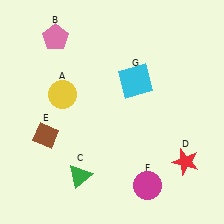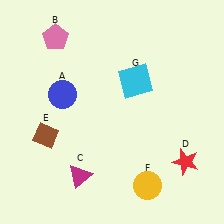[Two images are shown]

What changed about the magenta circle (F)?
In Image 1, F is magenta. In Image 2, it changed to yellow.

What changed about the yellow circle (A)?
In Image 1, A is yellow. In Image 2, it changed to blue.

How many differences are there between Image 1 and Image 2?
There are 3 differences between the two images.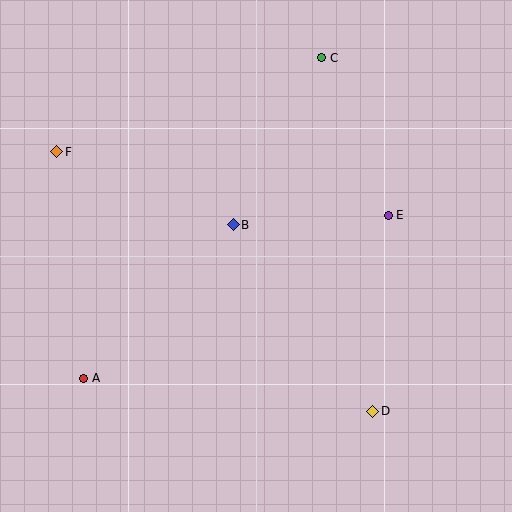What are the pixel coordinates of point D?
Point D is at (373, 411).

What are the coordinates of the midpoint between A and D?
The midpoint between A and D is at (228, 395).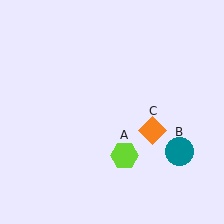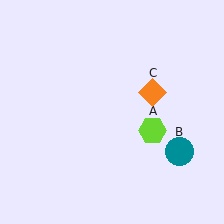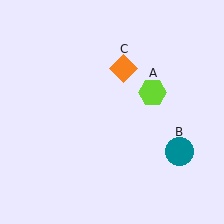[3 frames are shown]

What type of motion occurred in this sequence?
The lime hexagon (object A), orange diamond (object C) rotated counterclockwise around the center of the scene.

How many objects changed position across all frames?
2 objects changed position: lime hexagon (object A), orange diamond (object C).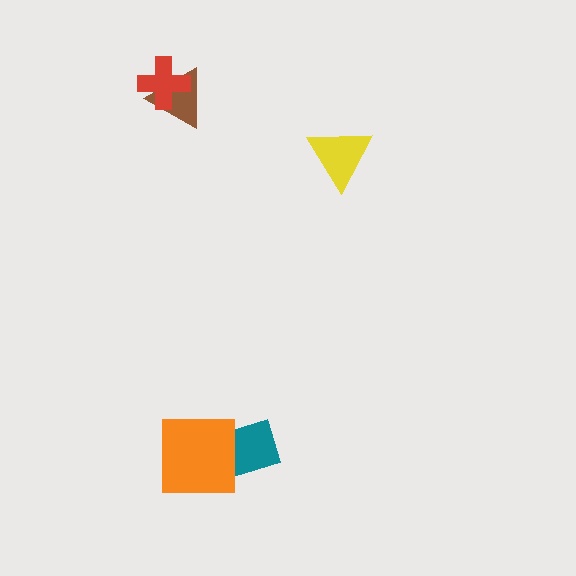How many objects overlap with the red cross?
1 object overlaps with the red cross.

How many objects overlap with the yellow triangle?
0 objects overlap with the yellow triangle.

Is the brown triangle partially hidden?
Yes, it is partially covered by another shape.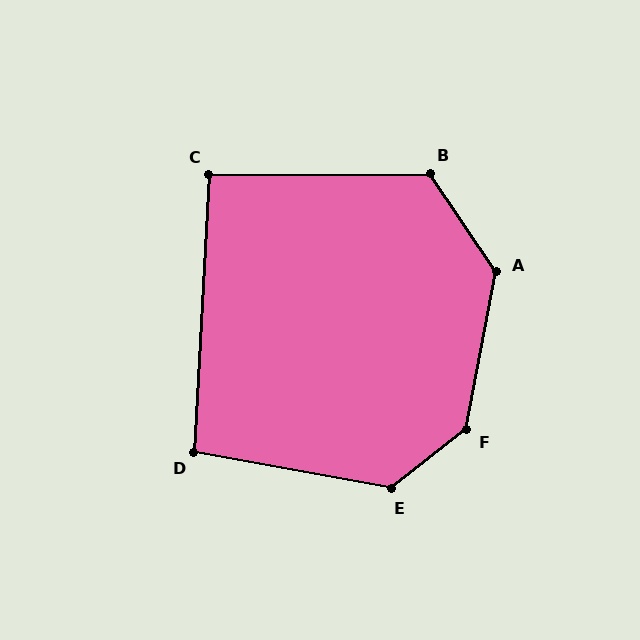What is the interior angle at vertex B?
Approximately 124 degrees (obtuse).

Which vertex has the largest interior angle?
F, at approximately 139 degrees.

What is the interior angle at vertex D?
Approximately 97 degrees (obtuse).